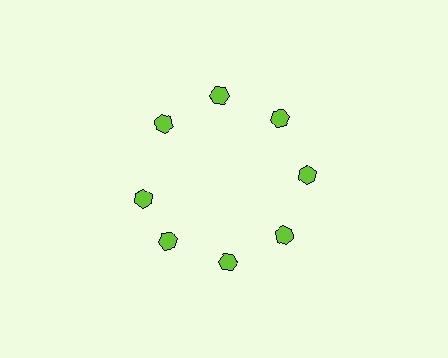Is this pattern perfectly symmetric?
No. The 8 lime hexagons are arranged in a ring, but one element near the 9 o'clock position is rotated out of alignment along the ring, breaking the 8-fold rotational symmetry.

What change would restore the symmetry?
The symmetry would be restored by rotating it back into even spacing with its neighbors so that all 8 hexagons sit at equal angles and equal distance from the center.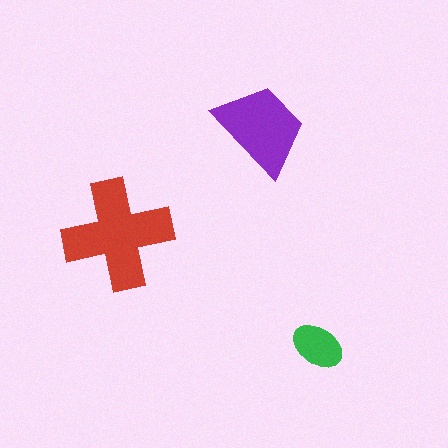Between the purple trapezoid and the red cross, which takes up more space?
The red cross.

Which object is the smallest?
The green ellipse.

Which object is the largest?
The red cross.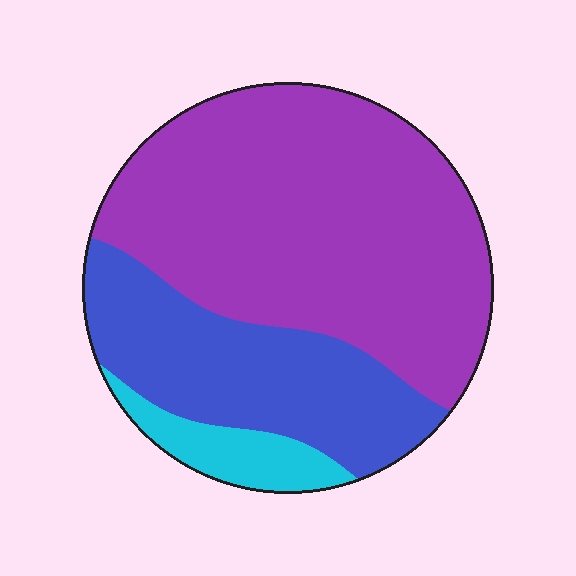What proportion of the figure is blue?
Blue takes up about one third (1/3) of the figure.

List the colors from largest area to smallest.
From largest to smallest: purple, blue, cyan.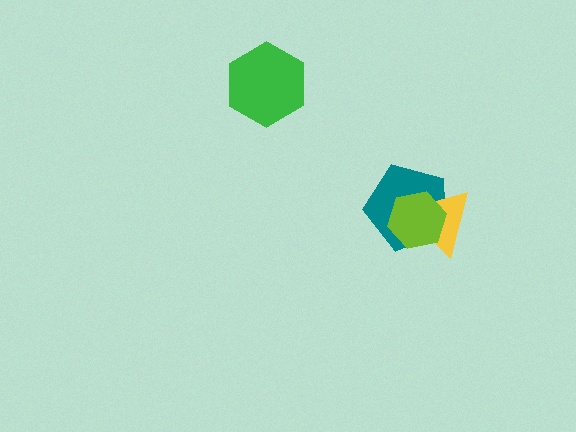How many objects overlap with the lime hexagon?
2 objects overlap with the lime hexagon.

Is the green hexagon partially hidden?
No, no other shape covers it.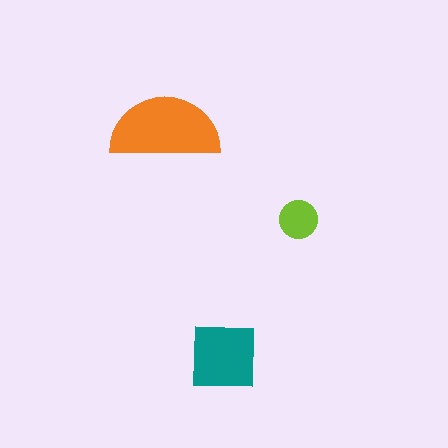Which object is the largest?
The orange semicircle.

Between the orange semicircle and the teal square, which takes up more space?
The orange semicircle.